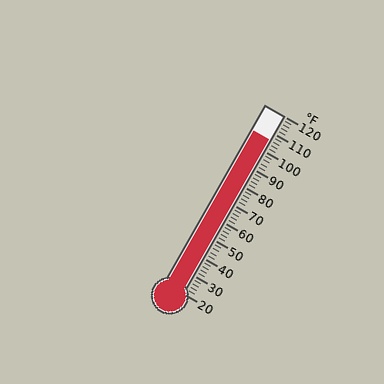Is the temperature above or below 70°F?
The temperature is above 70°F.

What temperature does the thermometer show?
The thermometer shows approximately 106°F.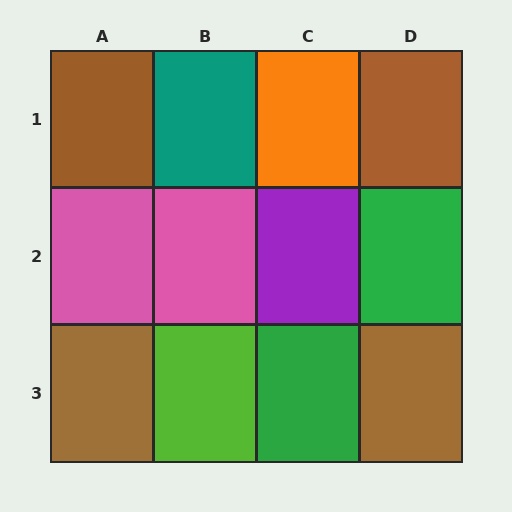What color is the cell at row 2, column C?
Purple.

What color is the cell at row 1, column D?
Brown.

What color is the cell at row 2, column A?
Pink.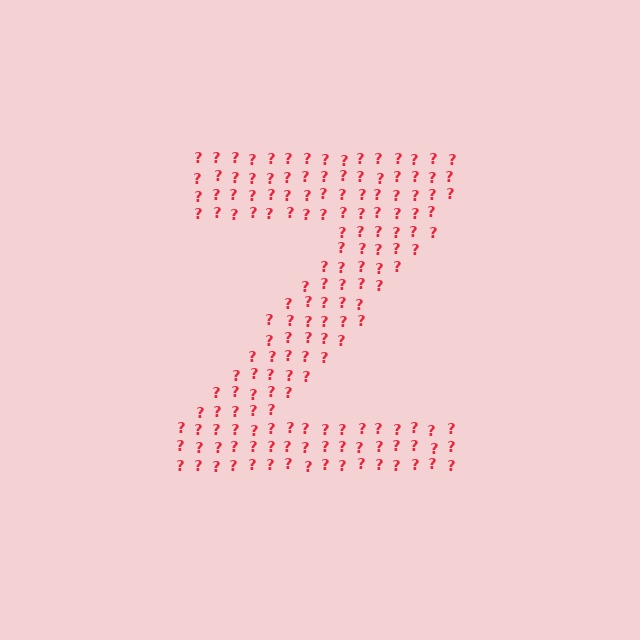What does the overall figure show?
The overall figure shows the letter Z.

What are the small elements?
The small elements are question marks.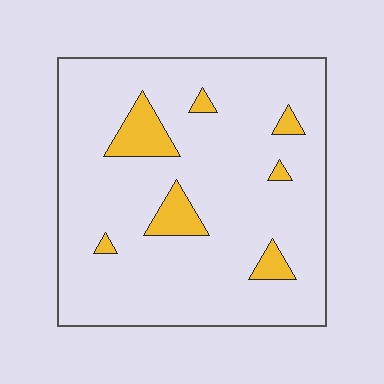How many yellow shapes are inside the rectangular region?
7.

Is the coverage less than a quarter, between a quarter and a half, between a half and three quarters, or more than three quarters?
Less than a quarter.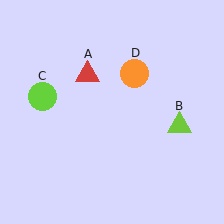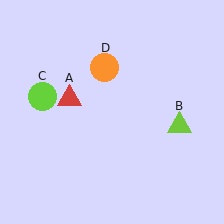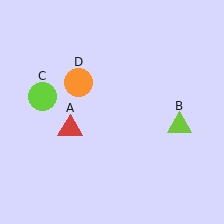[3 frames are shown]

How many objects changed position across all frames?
2 objects changed position: red triangle (object A), orange circle (object D).